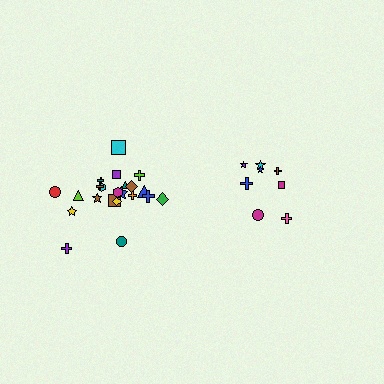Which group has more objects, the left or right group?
The left group.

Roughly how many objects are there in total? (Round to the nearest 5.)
Roughly 30 objects in total.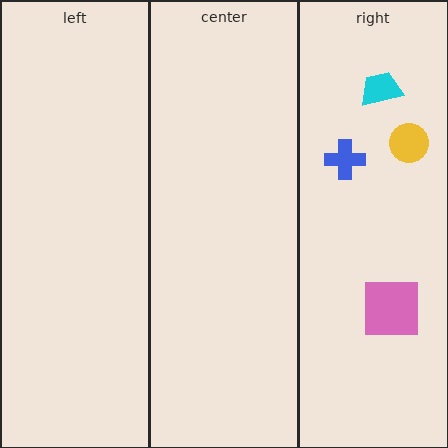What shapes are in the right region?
The pink square, the blue cross, the yellow circle, the cyan trapezoid.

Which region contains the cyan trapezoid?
The right region.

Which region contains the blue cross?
The right region.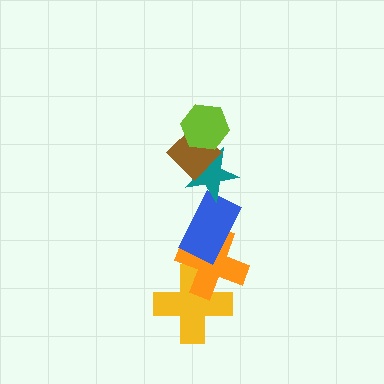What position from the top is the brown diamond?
The brown diamond is 2nd from the top.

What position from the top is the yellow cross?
The yellow cross is 6th from the top.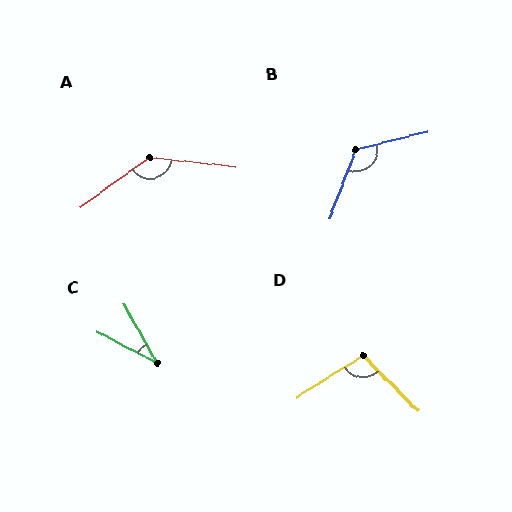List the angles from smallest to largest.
C (33°), D (103°), B (124°), A (137°).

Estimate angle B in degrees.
Approximately 124 degrees.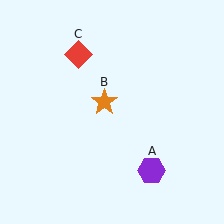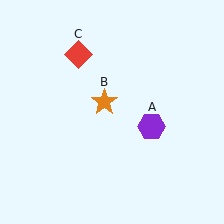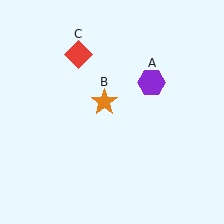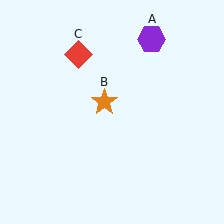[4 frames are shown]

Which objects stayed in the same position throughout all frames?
Orange star (object B) and red diamond (object C) remained stationary.